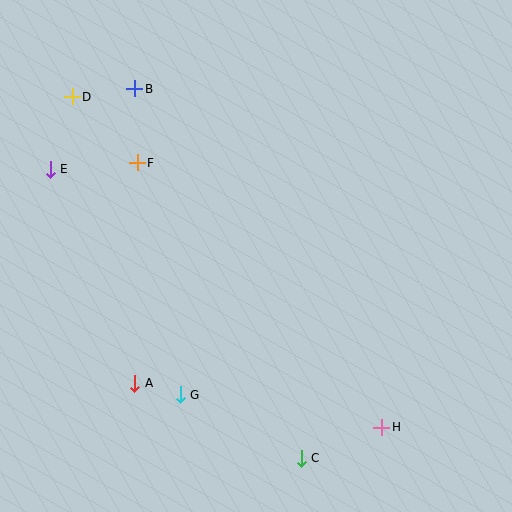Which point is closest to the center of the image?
Point F at (137, 163) is closest to the center.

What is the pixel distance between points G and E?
The distance between G and E is 260 pixels.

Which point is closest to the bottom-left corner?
Point A is closest to the bottom-left corner.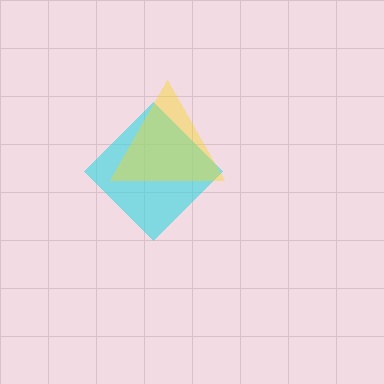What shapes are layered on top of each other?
The layered shapes are: a cyan diamond, a yellow triangle.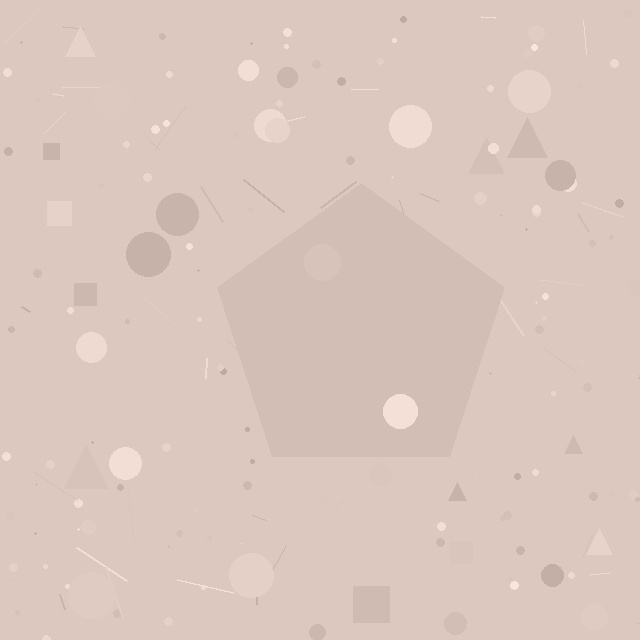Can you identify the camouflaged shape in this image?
The camouflaged shape is a pentagon.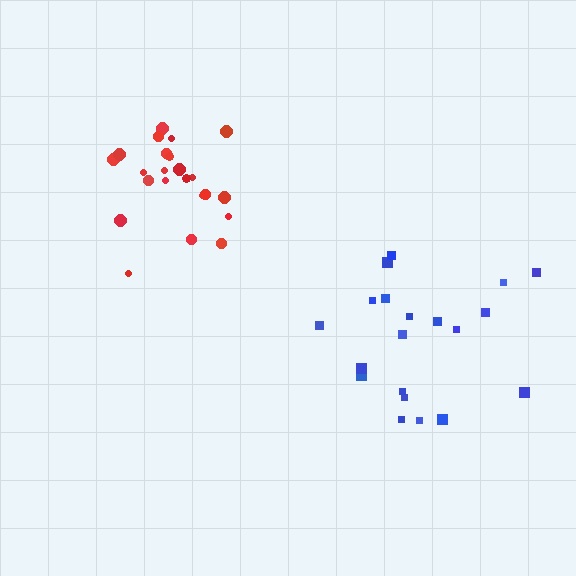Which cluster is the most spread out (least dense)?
Blue.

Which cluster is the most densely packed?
Red.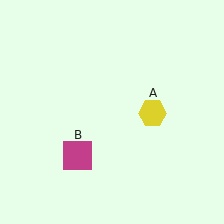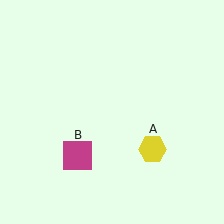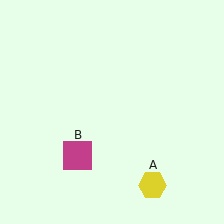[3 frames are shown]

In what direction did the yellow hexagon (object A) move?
The yellow hexagon (object A) moved down.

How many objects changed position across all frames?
1 object changed position: yellow hexagon (object A).